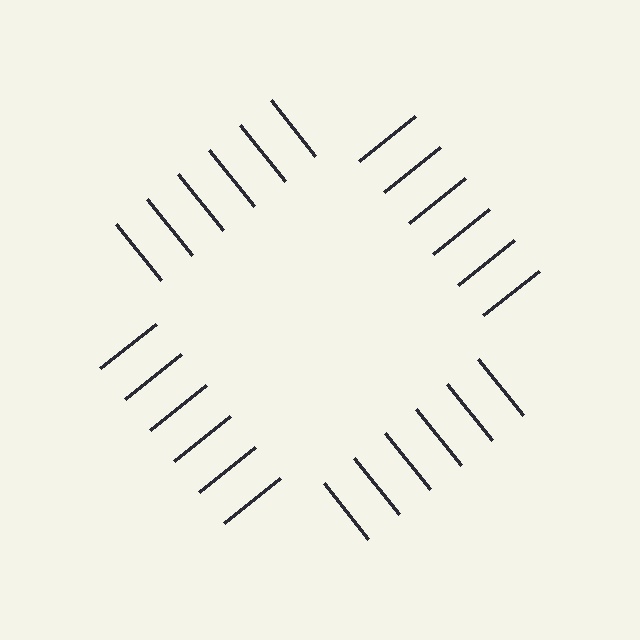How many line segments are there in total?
24 — 6 along each of the 4 edges.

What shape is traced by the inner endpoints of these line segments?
An illusory square — the line segments terminate on its edges but no continuous stroke is drawn.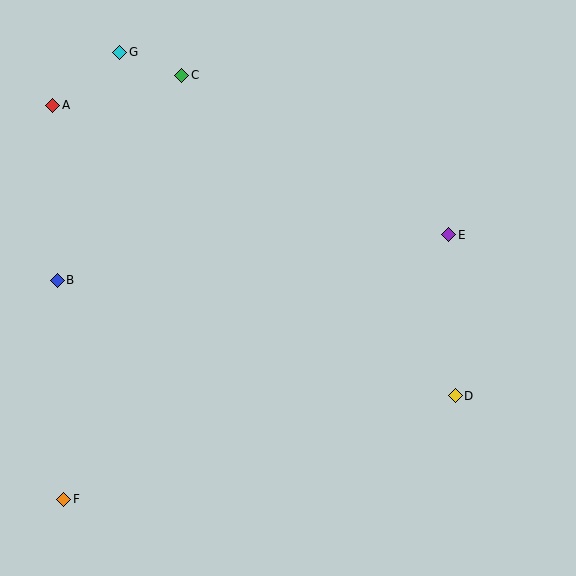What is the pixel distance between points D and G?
The distance between D and G is 480 pixels.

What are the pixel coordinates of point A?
Point A is at (53, 105).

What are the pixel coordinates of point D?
Point D is at (455, 396).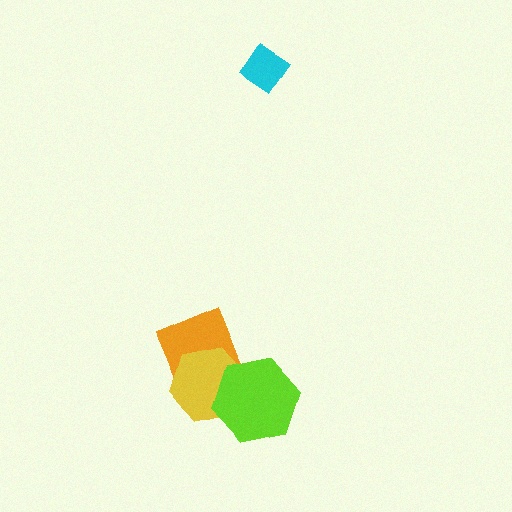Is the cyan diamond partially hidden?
No, no other shape covers it.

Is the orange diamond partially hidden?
Yes, it is partially covered by another shape.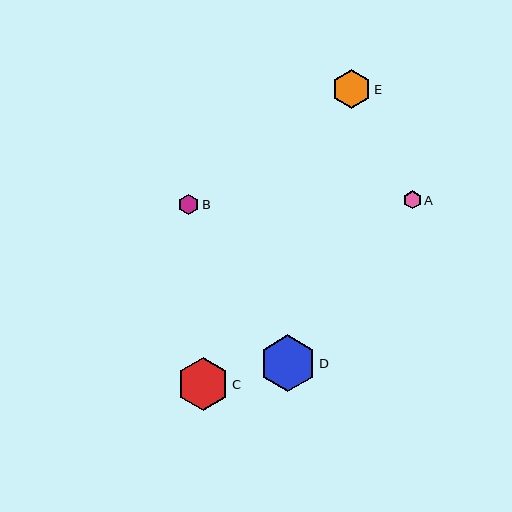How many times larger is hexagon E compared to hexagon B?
Hexagon E is approximately 1.9 times the size of hexagon B.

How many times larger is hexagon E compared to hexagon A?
Hexagon E is approximately 2.2 times the size of hexagon A.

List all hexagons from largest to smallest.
From largest to smallest: D, C, E, B, A.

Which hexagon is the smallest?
Hexagon A is the smallest with a size of approximately 18 pixels.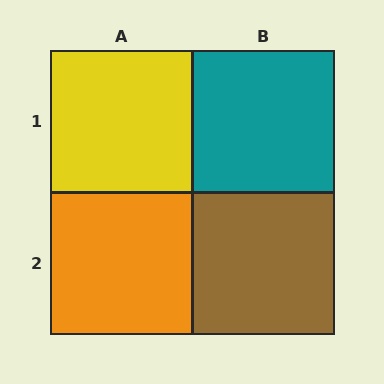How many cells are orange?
1 cell is orange.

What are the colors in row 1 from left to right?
Yellow, teal.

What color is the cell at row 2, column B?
Brown.